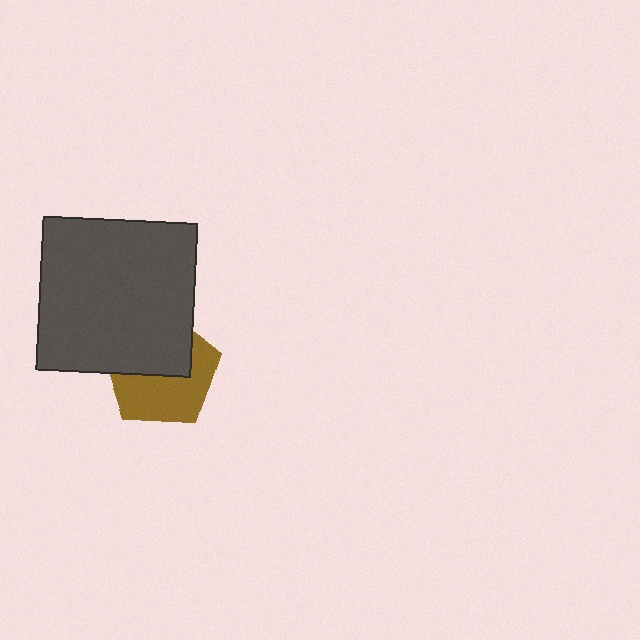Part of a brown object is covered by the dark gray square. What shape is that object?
It is a pentagon.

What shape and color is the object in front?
The object in front is a dark gray square.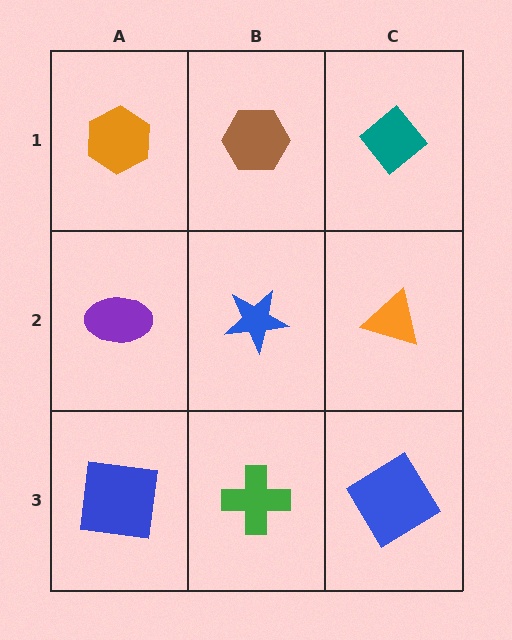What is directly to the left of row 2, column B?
A purple ellipse.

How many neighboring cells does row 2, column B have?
4.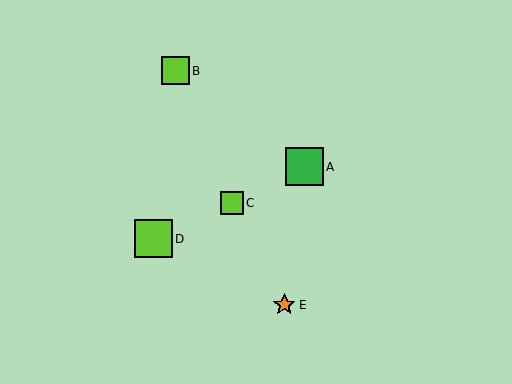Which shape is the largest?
The lime square (labeled D) is the largest.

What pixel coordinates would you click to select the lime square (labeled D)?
Click at (153, 239) to select the lime square D.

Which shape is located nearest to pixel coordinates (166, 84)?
The lime square (labeled B) at (176, 71) is nearest to that location.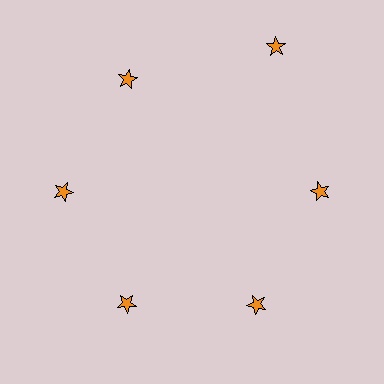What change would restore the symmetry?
The symmetry would be restored by moving it inward, back onto the ring so that all 6 stars sit at equal angles and equal distance from the center.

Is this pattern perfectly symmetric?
No. The 6 orange stars are arranged in a ring, but one element near the 1 o'clock position is pushed outward from the center, breaking the 6-fold rotational symmetry.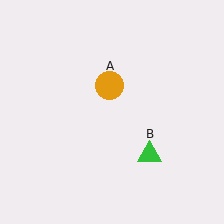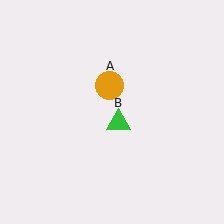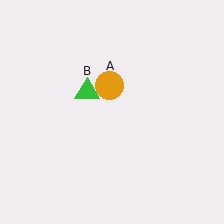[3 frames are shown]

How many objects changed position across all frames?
1 object changed position: green triangle (object B).